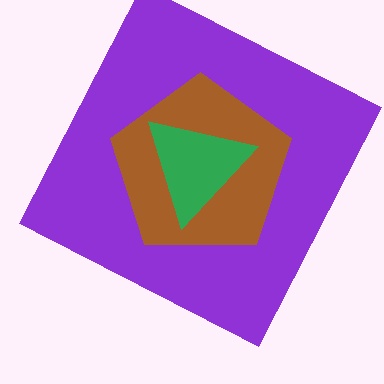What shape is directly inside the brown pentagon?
The green triangle.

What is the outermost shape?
The purple square.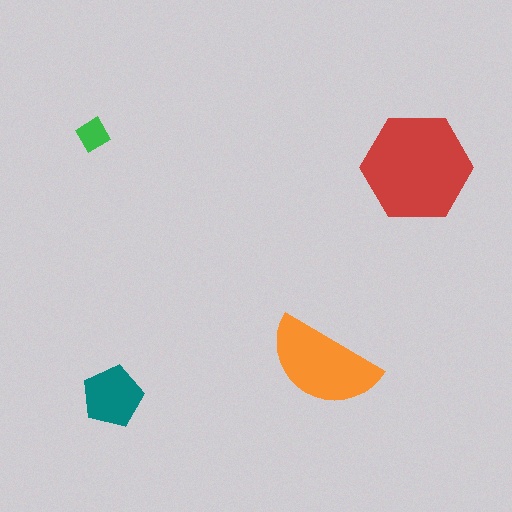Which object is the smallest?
The green diamond.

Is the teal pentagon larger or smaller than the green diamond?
Larger.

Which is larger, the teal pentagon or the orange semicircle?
The orange semicircle.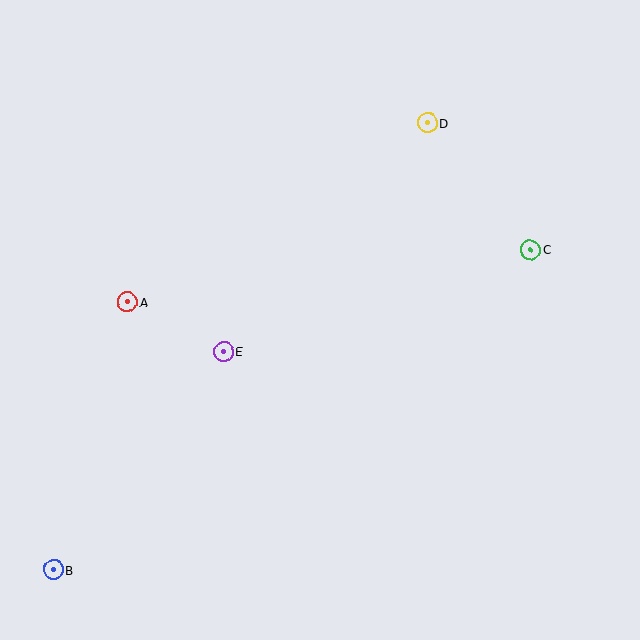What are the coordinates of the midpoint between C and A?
The midpoint between C and A is at (329, 276).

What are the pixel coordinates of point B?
Point B is at (53, 570).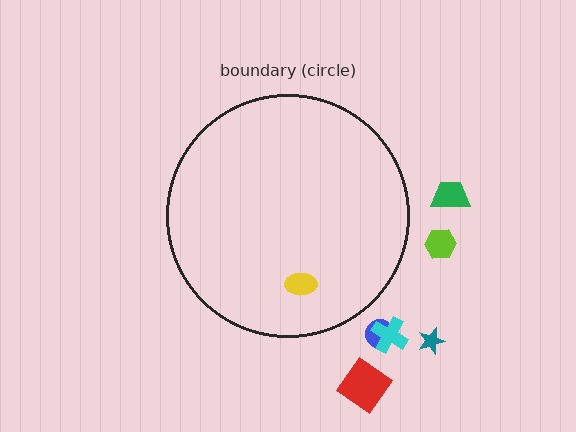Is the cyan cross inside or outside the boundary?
Outside.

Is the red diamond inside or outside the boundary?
Outside.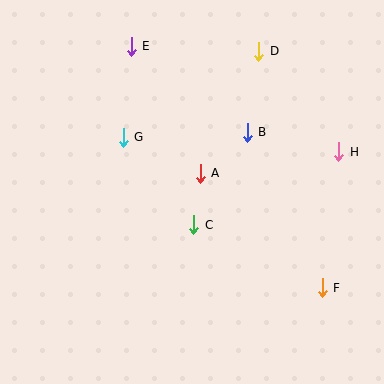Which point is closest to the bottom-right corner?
Point F is closest to the bottom-right corner.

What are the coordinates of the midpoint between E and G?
The midpoint between E and G is at (127, 92).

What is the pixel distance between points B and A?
The distance between B and A is 62 pixels.